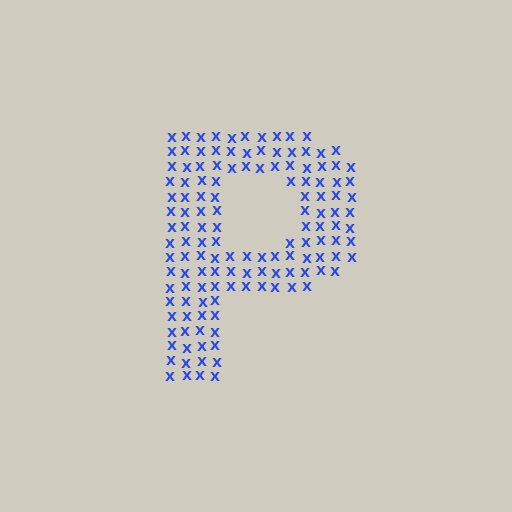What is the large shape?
The large shape is the letter P.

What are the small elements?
The small elements are letter X's.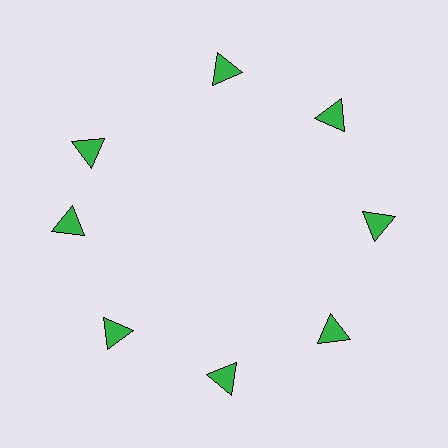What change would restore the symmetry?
The symmetry would be restored by rotating it back into even spacing with its neighbors so that all 8 triangles sit at equal angles and equal distance from the center.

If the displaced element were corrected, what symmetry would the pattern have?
It would have 8-fold rotational symmetry — the pattern would map onto itself every 45 degrees.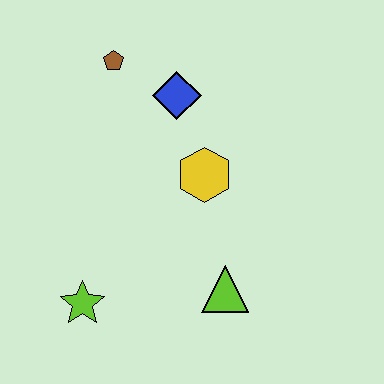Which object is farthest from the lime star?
The brown pentagon is farthest from the lime star.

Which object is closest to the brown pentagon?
The blue diamond is closest to the brown pentagon.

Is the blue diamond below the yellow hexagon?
No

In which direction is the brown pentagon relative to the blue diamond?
The brown pentagon is to the left of the blue diamond.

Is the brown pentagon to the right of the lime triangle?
No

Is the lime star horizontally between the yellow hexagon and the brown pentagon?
No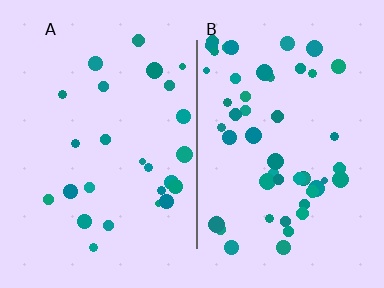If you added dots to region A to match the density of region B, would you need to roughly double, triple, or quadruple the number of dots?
Approximately double.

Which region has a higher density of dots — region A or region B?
B (the right).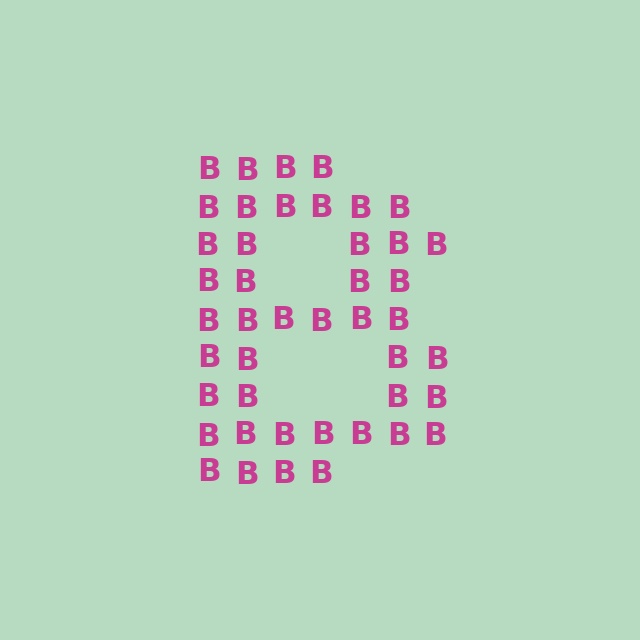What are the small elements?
The small elements are letter B's.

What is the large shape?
The large shape is the letter B.